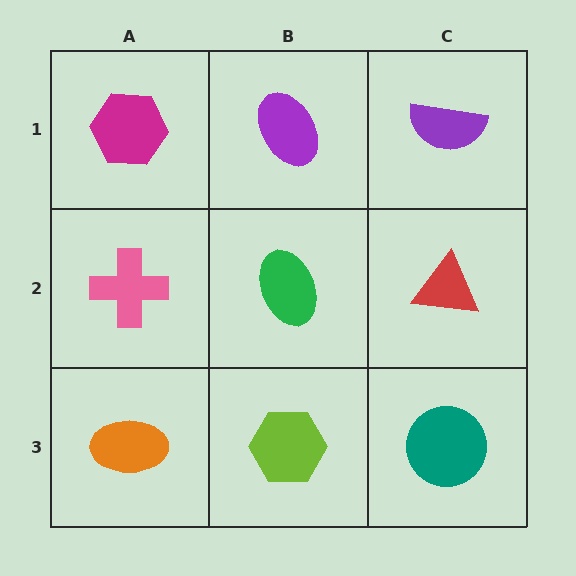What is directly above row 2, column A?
A magenta hexagon.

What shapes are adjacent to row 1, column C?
A red triangle (row 2, column C), a purple ellipse (row 1, column B).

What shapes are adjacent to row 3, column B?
A green ellipse (row 2, column B), an orange ellipse (row 3, column A), a teal circle (row 3, column C).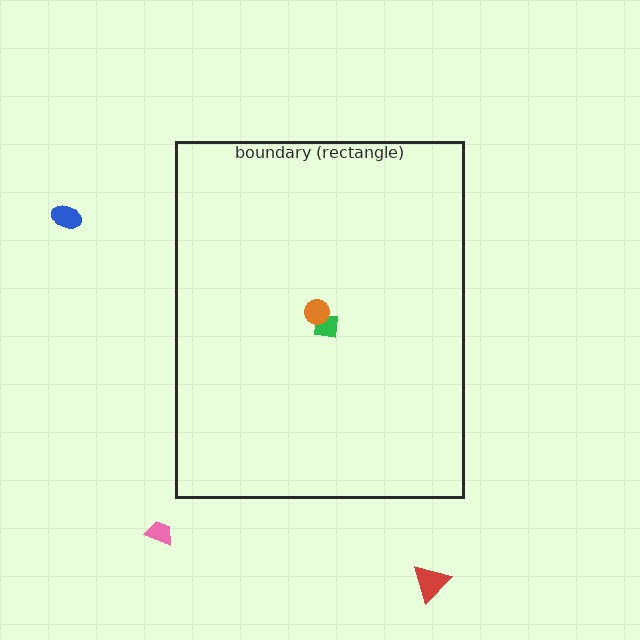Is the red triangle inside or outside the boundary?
Outside.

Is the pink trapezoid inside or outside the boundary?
Outside.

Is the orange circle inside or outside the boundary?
Inside.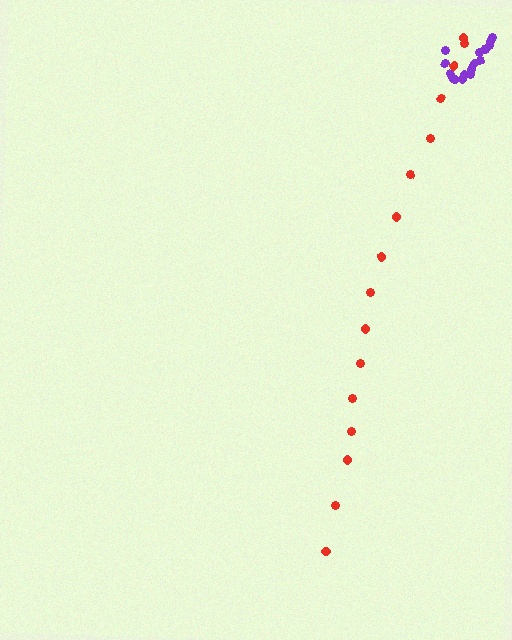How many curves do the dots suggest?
There are 2 distinct paths.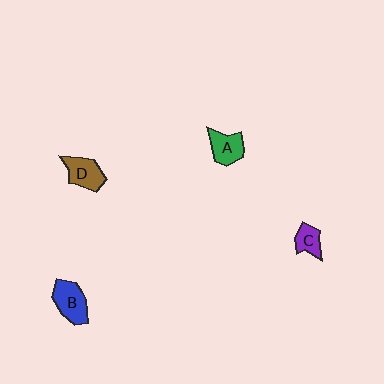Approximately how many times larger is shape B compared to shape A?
Approximately 1.2 times.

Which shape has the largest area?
Shape B (blue).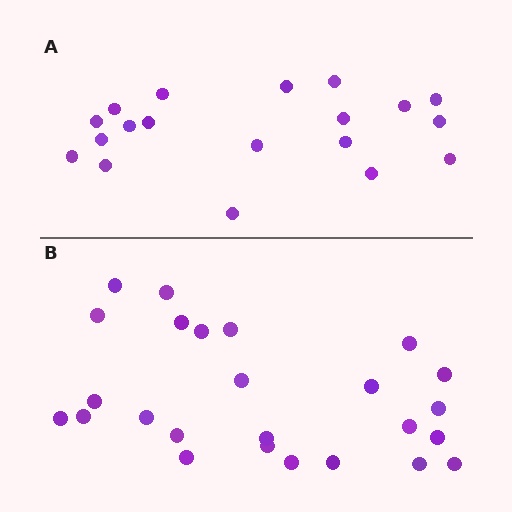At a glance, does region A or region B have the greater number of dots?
Region B (the bottom region) has more dots.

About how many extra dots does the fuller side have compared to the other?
Region B has about 6 more dots than region A.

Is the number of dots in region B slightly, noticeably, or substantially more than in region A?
Region B has noticeably more, but not dramatically so. The ratio is roughly 1.3 to 1.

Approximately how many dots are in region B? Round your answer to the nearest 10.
About 20 dots. (The exact count is 25, which rounds to 20.)